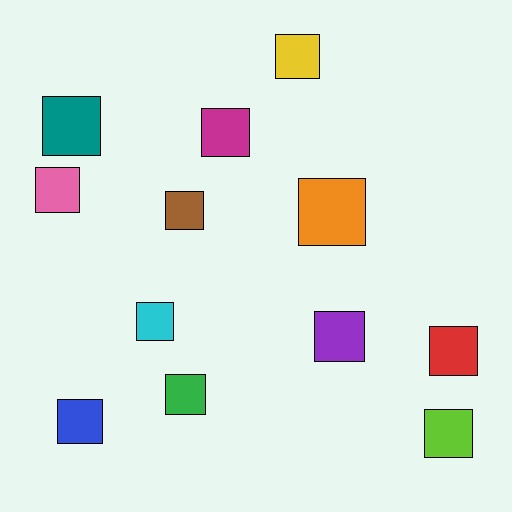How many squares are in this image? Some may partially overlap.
There are 12 squares.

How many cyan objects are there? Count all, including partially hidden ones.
There is 1 cyan object.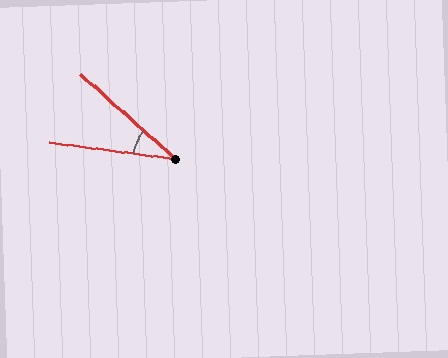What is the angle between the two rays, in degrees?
Approximately 34 degrees.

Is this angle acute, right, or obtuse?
It is acute.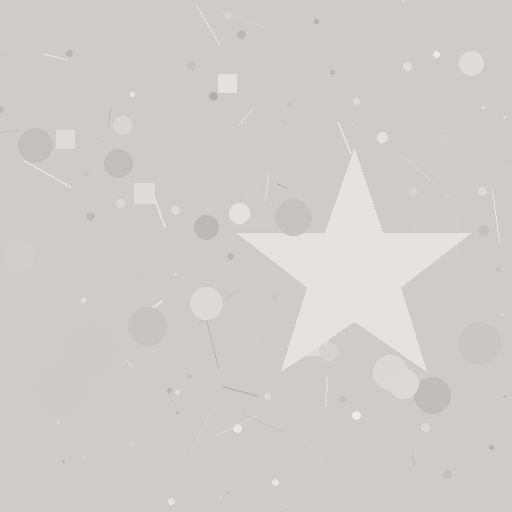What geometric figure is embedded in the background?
A star is embedded in the background.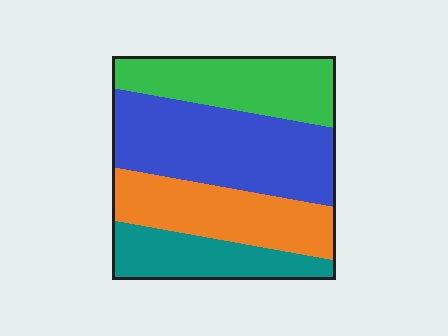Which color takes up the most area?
Blue, at roughly 35%.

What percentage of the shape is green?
Green covers 23% of the shape.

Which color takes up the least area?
Teal, at roughly 20%.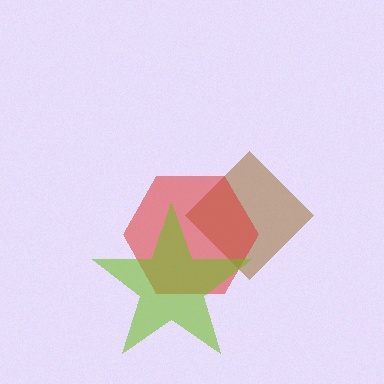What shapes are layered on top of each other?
The layered shapes are: a brown diamond, a red hexagon, a lime star.